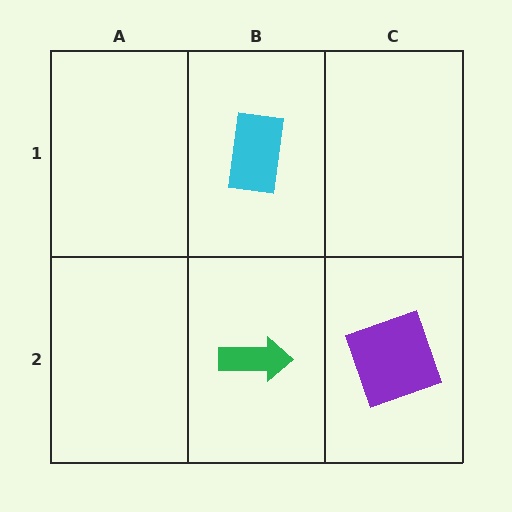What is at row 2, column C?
A purple square.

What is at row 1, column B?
A cyan rectangle.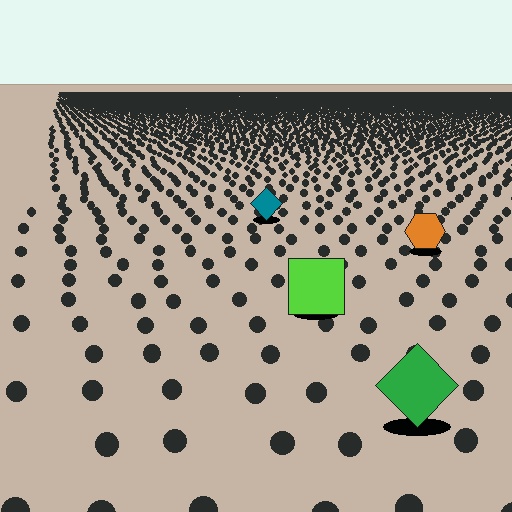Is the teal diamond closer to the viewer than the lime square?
No. The lime square is closer — you can tell from the texture gradient: the ground texture is coarser near it.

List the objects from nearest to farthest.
From nearest to farthest: the green diamond, the lime square, the orange hexagon, the teal diamond.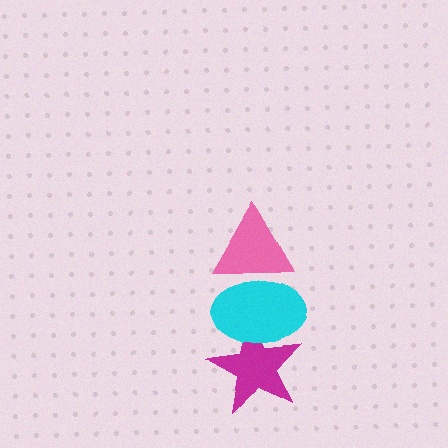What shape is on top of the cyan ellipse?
The pink triangle is on top of the cyan ellipse.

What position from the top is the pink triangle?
The pink triangle is 1st from the top.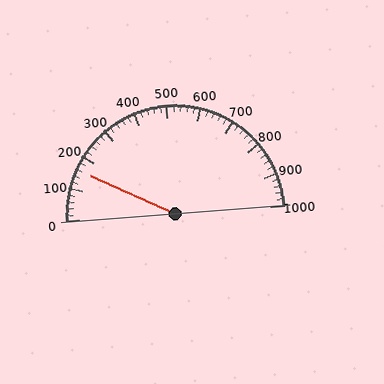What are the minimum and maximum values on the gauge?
The gauge ranges from 0 to 1000.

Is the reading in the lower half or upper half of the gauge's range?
The reading is in the lower half of the range (0 to 1000).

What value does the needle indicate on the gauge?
The needle indicates approximately 160.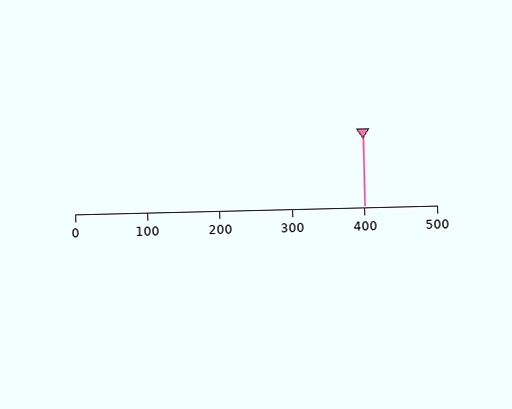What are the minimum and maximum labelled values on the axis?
The axis runs from 0 to 500.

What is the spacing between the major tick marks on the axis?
The major ticks are spaced 100 apart.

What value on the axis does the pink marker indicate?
The marker indicates approximately 400.